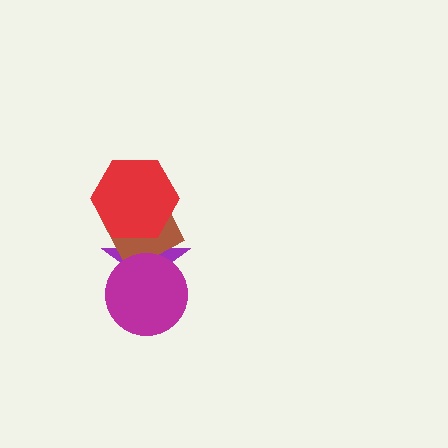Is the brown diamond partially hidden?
Yes, it is partially covered by another shape.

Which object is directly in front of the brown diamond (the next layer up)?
The red hexagon is directly in front of the brown diamond.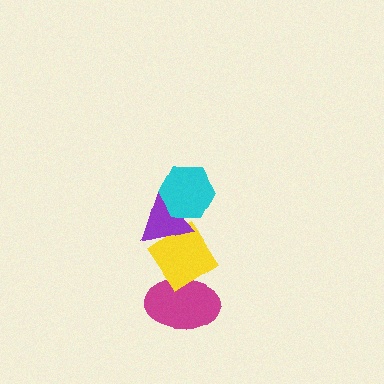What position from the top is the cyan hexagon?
The cyan hexagon is 1st from the top.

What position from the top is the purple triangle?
The purple triangle is 2nd from the top.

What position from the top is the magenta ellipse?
The magenta ellipse is 4th from the top.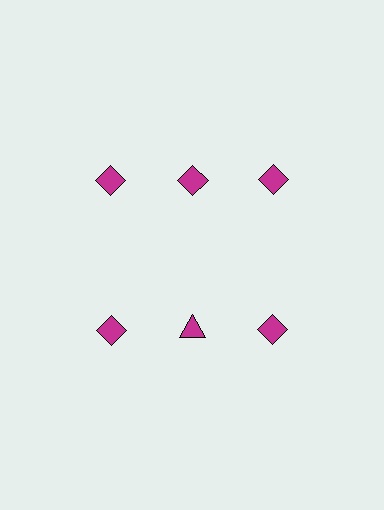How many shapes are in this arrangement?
There are 6 shapes arranged in a grid pattern.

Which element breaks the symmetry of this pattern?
The magenta triangle in the second row, second from left column breaks the symmetry. All other shapes are magenta diamonds.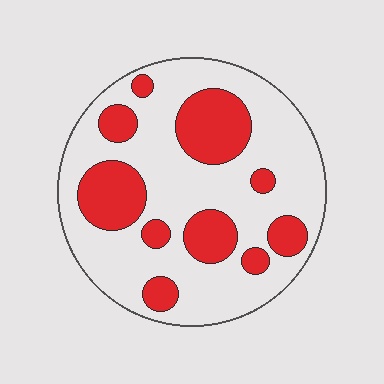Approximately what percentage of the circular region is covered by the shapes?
Approximately 30%.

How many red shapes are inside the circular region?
10.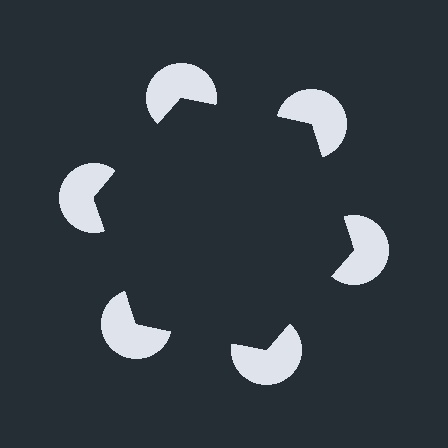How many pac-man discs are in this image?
There are 6 — one at each vertex of the illusory hexagon.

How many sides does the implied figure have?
6 sides.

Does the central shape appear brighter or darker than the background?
It typically appears slightly darker than the background, even though no actual brightness change is drawn.